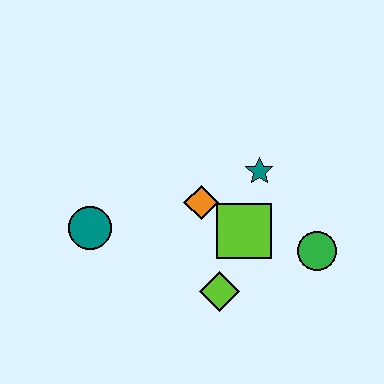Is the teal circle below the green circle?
No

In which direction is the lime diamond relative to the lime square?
The lime diamond is below the lime square.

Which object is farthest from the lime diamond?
The teal circle is farthest from the lime diamond.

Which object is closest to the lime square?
The orange diamond is closest to the lime square.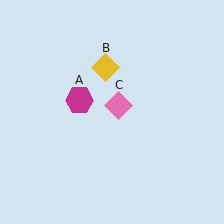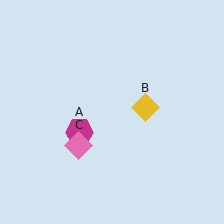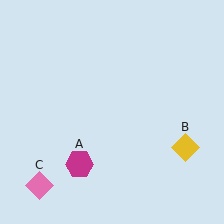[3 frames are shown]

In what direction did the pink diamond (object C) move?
The pink diamond (object C) moved down and to the left.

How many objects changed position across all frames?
3 objects changed position: magenta hexagon (object A), yellow diamond (object B), pink diamond (object C).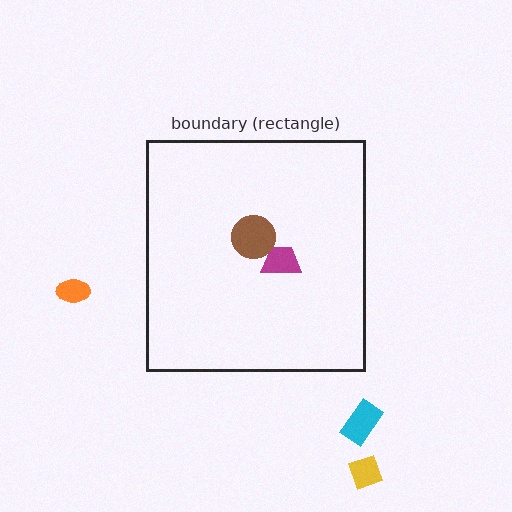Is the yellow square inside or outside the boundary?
Outside.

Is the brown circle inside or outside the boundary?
Inside.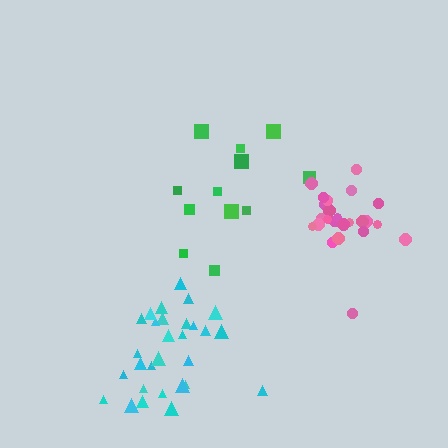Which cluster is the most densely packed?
Pink.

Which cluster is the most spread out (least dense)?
Green.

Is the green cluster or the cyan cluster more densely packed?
Cyan.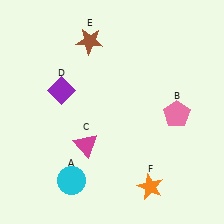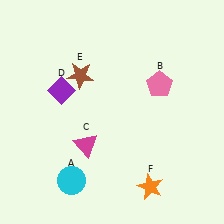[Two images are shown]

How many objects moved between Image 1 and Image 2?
2 objects moved between the two images.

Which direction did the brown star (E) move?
The brown star (E) moved down.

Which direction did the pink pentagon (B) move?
The pink pentagon (B) moved up.